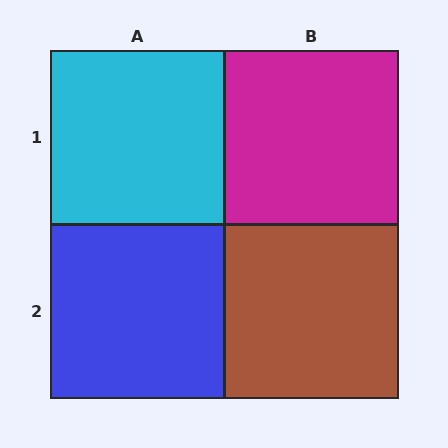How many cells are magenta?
1 cell is magenta.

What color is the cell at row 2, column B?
Brown.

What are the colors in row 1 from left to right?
Cyan, magenta.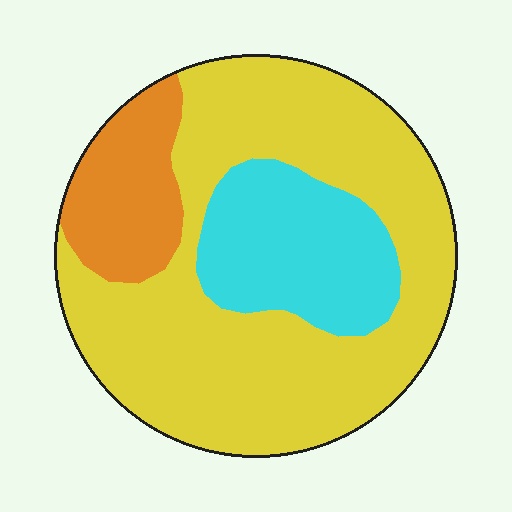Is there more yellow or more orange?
Yellow.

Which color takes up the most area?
Yellow, at roughly 65%.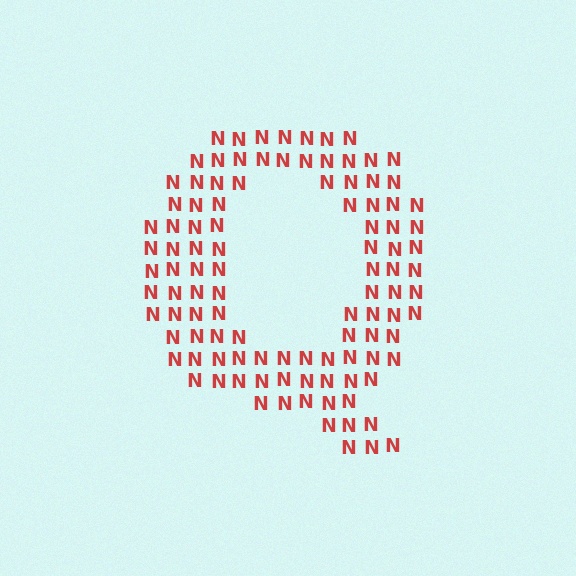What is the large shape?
The large shape is the letter Q.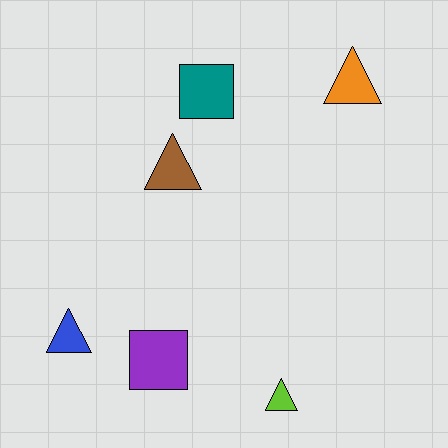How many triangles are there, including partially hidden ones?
There are 4 triangles.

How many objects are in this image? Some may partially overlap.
There are 6 objects.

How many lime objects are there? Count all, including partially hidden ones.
There is 1 lime object.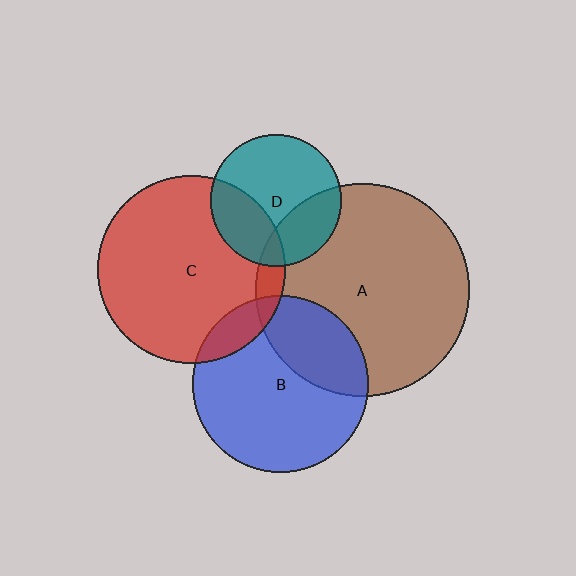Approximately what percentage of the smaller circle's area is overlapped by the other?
Approximately 30%.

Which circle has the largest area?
Circle A (brown).